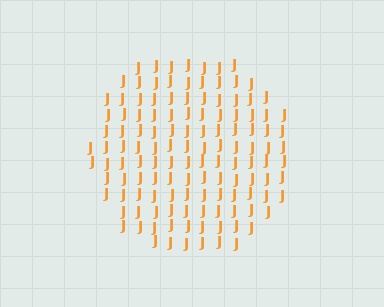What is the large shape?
The large shape is a circle.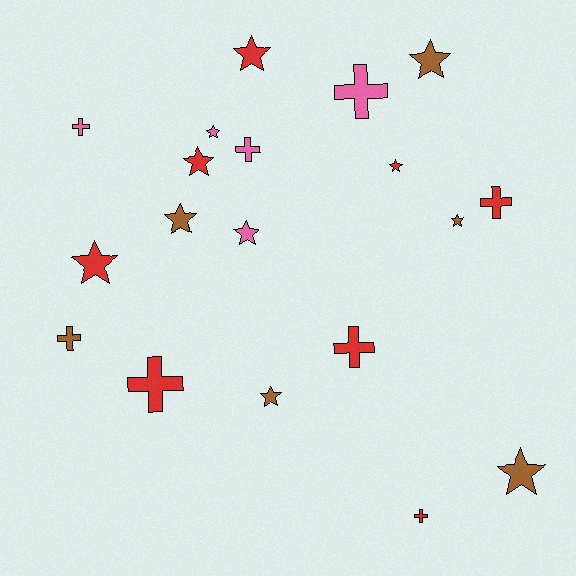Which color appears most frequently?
Red, with 8 objects.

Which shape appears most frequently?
Star, with 11 objects.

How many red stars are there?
There are 4 red stars.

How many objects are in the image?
There are 19 objects.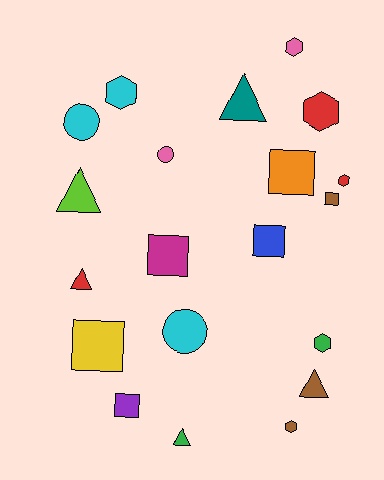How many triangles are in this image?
There are 5 triangles.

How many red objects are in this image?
There are 3 red objects.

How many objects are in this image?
There are 20 objects.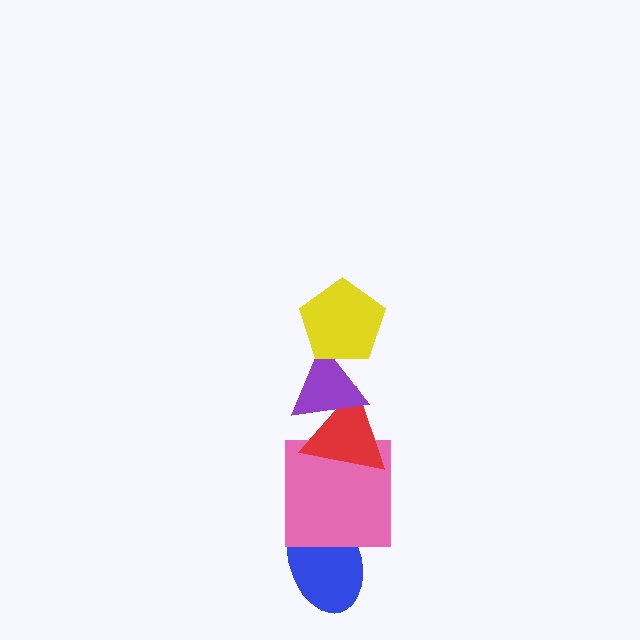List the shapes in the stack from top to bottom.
From top to bottom: the yellow pentagon, the purple triangle, the red triangle, the pink square, the blue ellipse.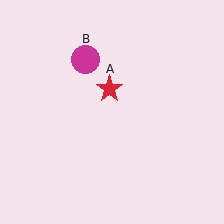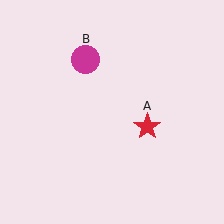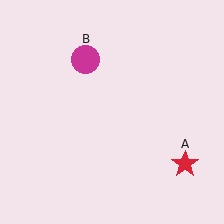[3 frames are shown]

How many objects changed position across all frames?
1 object changed position: red star (object A).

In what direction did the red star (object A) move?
The red star (object A) moved down and to the right.